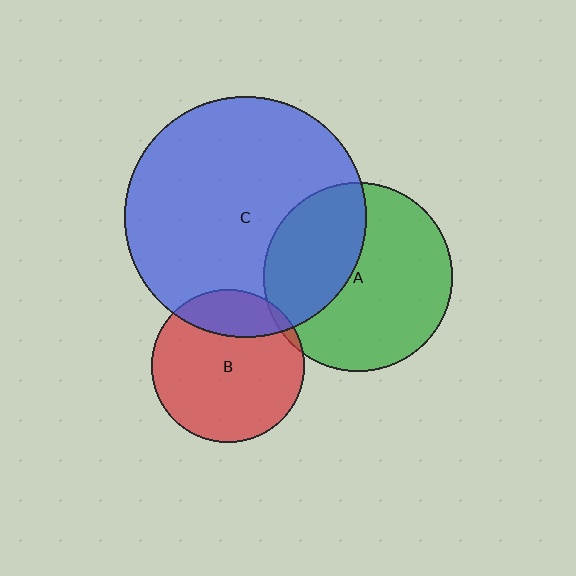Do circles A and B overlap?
Yes.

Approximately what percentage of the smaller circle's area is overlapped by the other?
Approximately 5%.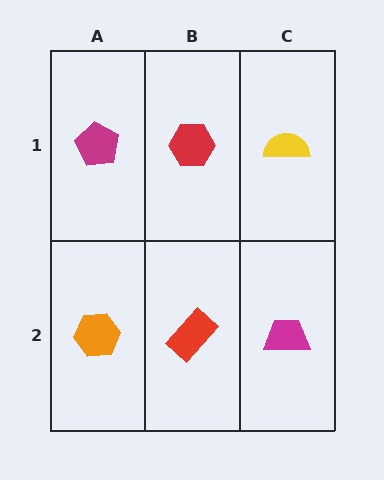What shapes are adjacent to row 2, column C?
A yellow semicircle (row 1, column C), a red rectangle (row 2, column B).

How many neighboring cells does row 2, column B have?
3.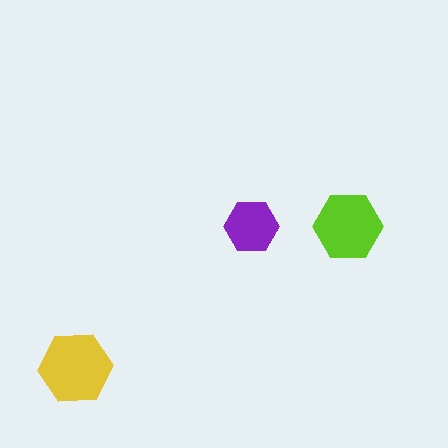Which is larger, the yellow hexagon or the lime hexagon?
The yellow one.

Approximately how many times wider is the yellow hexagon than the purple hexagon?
About 1.5 times wider.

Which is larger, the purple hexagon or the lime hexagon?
The lime one.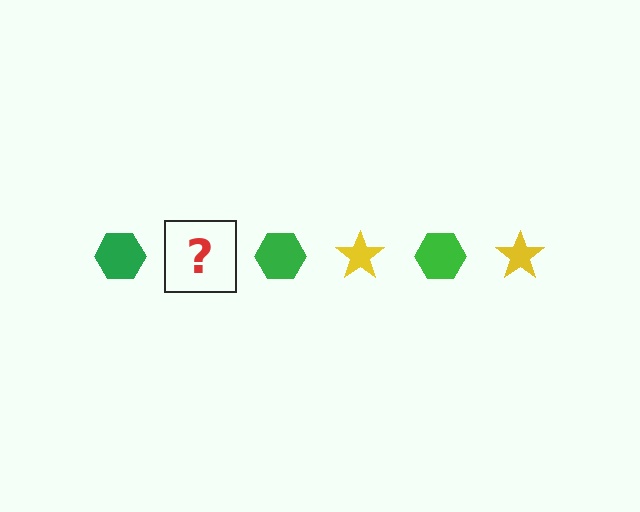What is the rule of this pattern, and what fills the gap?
The rule is that the pattern alternates between green hexagon and yellow star. The gap should be filled with a yellow star.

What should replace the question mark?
The question mark should be replaced with a yellow star.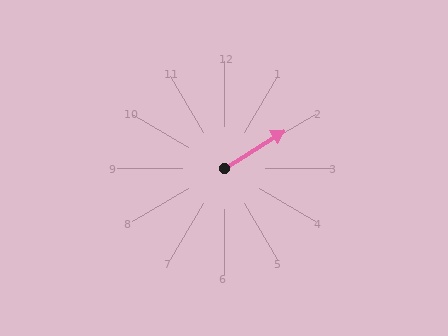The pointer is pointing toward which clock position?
Roughly 2 o'clock.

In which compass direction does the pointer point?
Northeast.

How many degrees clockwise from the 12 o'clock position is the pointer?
Approximately 58 degrees.